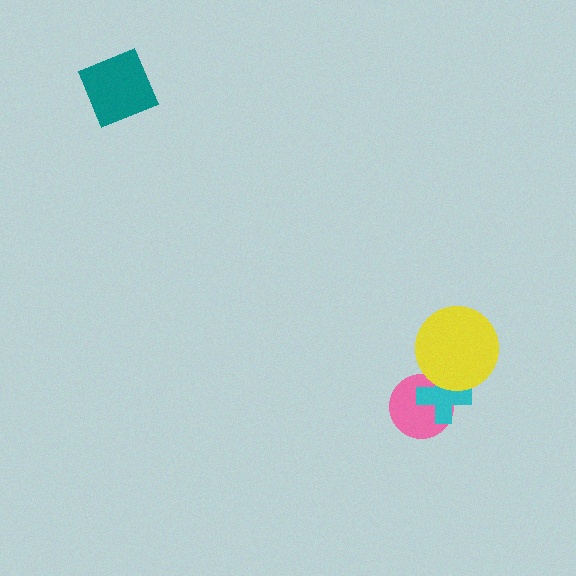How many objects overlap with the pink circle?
1 object overlaps with the pink circle.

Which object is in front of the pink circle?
The cyan cross is in front of the pink circle.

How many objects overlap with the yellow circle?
1 object overlaps with the yellow circle.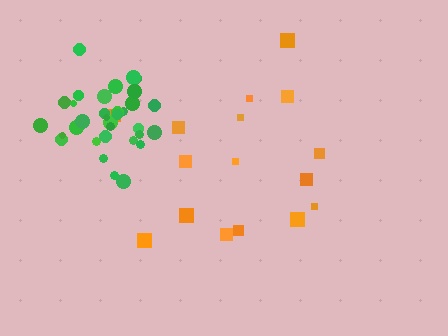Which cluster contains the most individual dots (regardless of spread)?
Green (35).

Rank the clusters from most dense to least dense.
green, orange.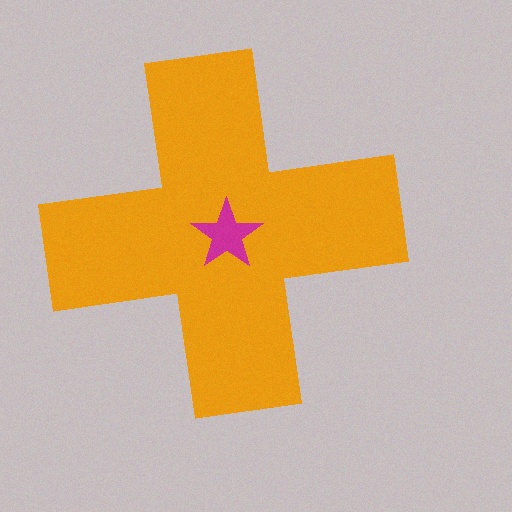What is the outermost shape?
The orange cross.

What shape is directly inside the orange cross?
The magenta star.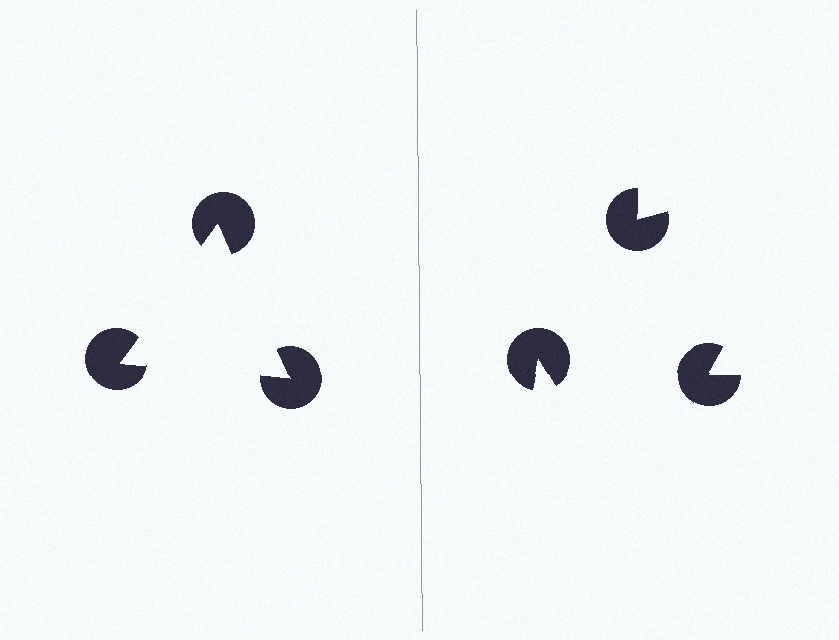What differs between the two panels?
The pac-man discs are positioned identically on both sides; only the wedge orientations differ. On the left they align to a triangle; on the right they are misaligned.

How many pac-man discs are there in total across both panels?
6 — 3 on each side.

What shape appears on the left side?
An illusory triangle.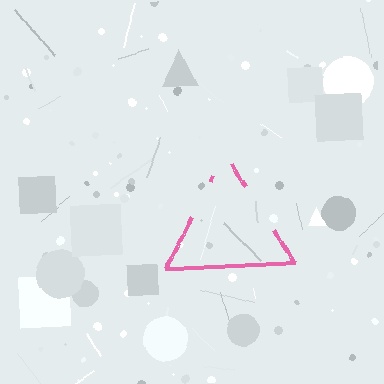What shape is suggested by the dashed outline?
The dashed outline suggests a triangle.